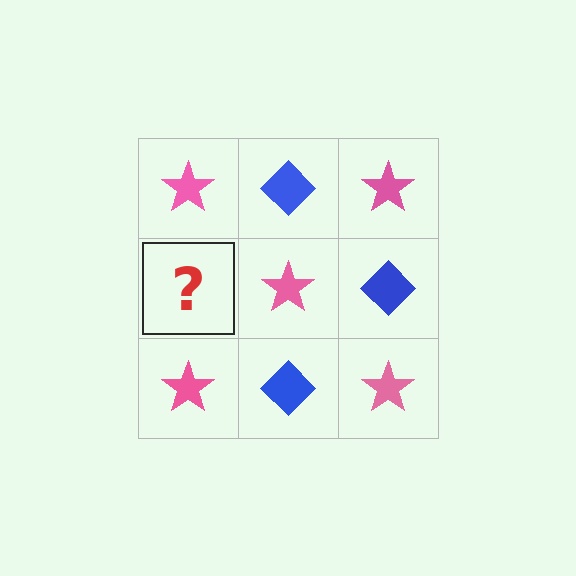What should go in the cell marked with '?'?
The missing cell should contain a blue diamond.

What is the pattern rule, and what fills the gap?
The rule is that it alternates pink star and blue diamond in a checkerboard pattern. The gap should be filled with a blue diamond.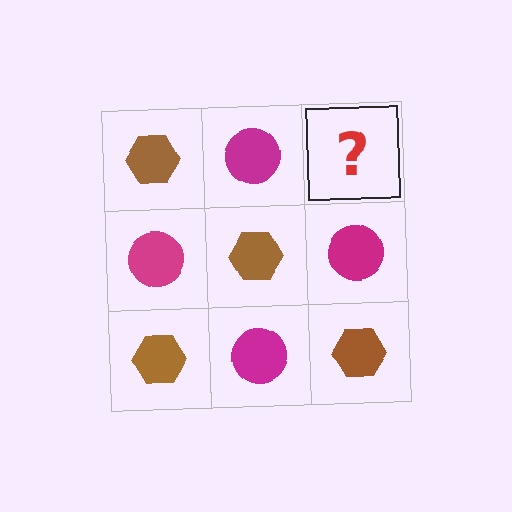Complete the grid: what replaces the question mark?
The question mark should be replaced with a brown hexagon.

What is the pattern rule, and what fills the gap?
The rule is that it alternates brown hexagon and magenta circle in a checkerboard pattern. The gap should be filled with a brown hexagon.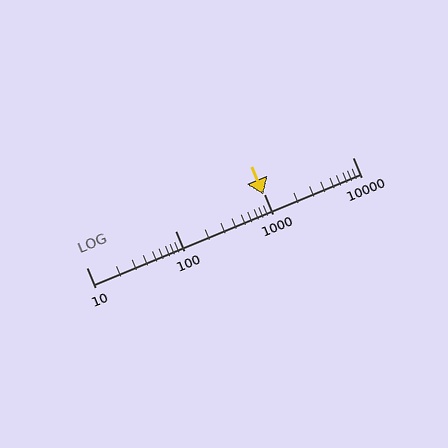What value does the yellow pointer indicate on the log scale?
The pointer indicates approximately 990.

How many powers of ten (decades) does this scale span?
The scale spans 3 decades, from 10 to 10000.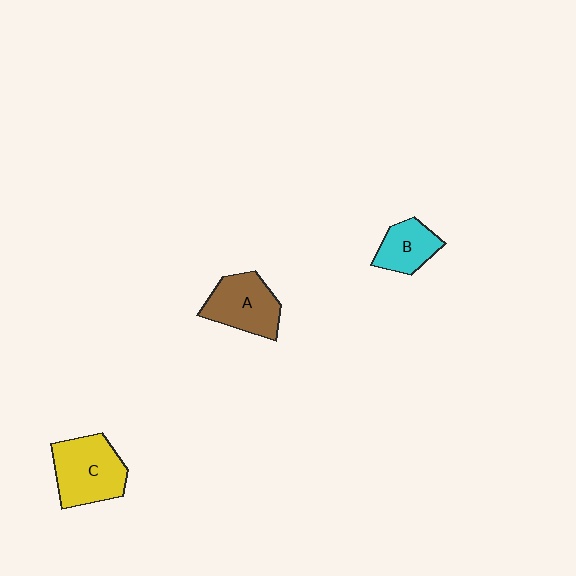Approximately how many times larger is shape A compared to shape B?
Approximately 1.4 times.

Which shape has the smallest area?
Shape B (cyan).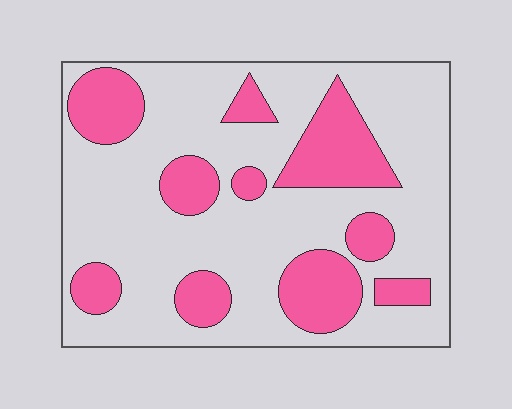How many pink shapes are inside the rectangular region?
10.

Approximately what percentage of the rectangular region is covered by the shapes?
Approximately 30%.